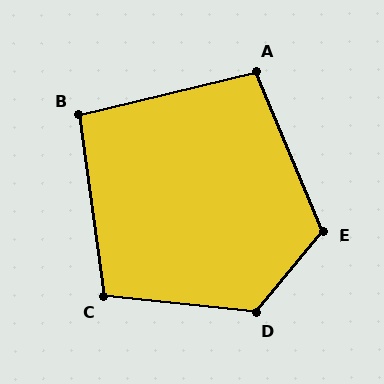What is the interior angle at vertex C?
Approximately 104 degrees (obtuse).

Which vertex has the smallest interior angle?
B, at approximately 96 degrees.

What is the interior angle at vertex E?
Approximately 118 degrees (obtuse).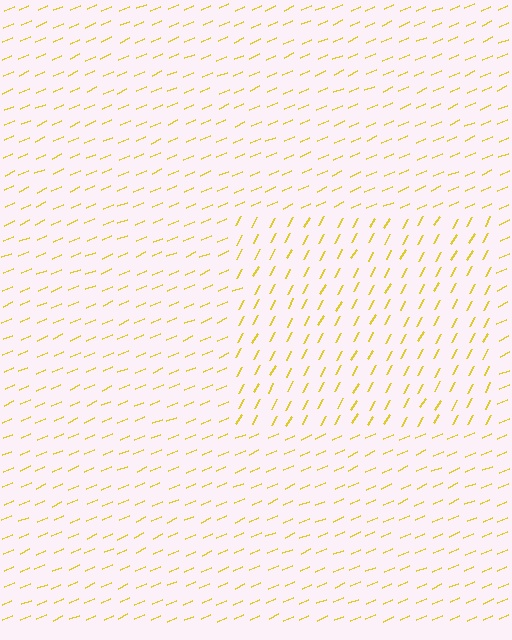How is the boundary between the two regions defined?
The boundary is defined purely by a change in line orientation (approximately 38 degrees difference). All lines are the same color and thickness.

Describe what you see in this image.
The image is filled with small yellow line segments. A rectangle region in the image has lines oriented differently from the surrounding lines, creating a visible texture boundary.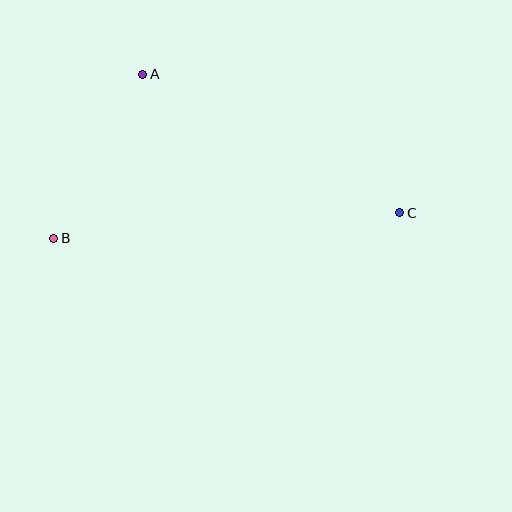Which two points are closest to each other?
Points A and B are closest to each other.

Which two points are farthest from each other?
Points B and C are farthest from each other.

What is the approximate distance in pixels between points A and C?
The distance between A and C is approximately 292 pixels.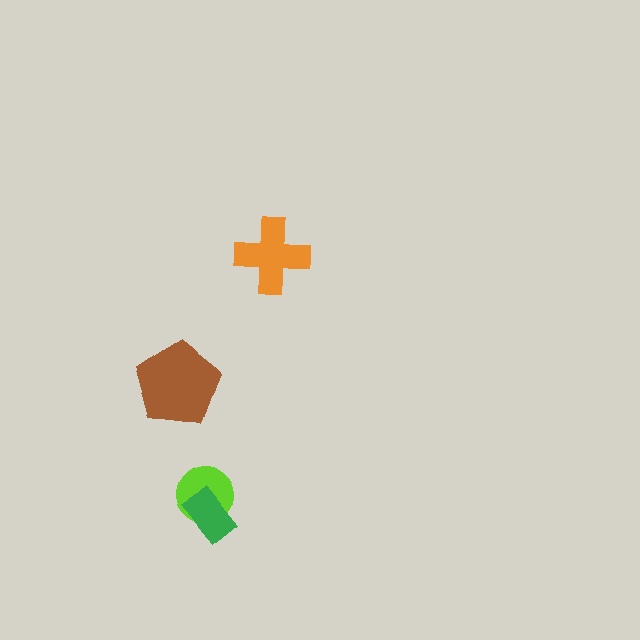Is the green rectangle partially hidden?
No, no other shape covers it.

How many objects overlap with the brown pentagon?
0 objects overlap with the brown pentagon.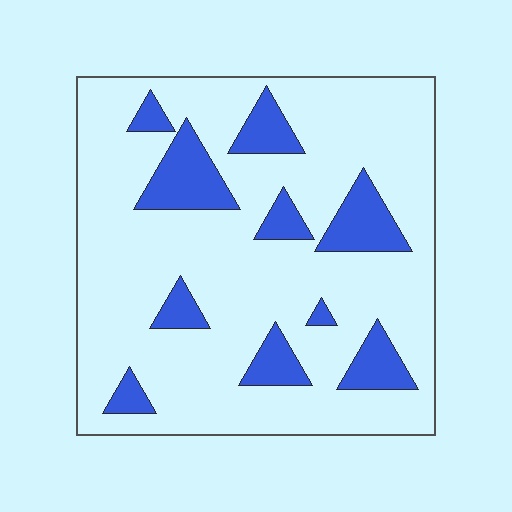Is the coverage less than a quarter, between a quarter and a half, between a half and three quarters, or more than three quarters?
Less than a quarter.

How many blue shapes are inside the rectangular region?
10.